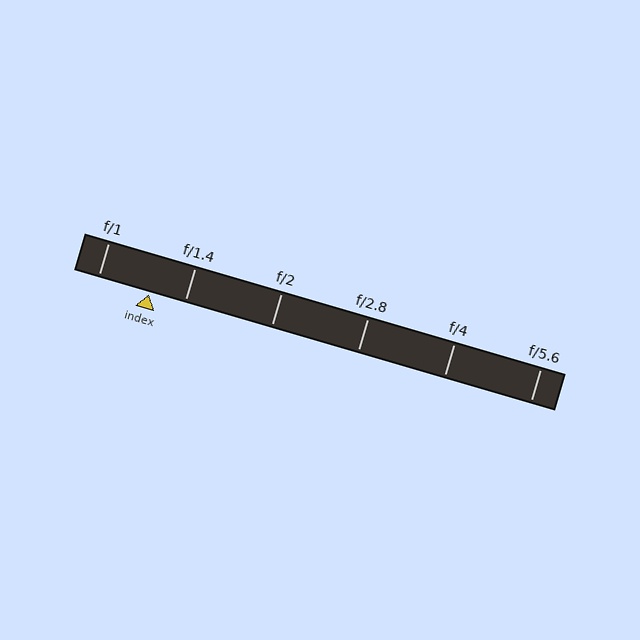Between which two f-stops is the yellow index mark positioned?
The index mark is between f/1 and f/1.4.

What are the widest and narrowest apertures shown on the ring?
The widest aperture shown is f/1 and the narrowest is f/5.6.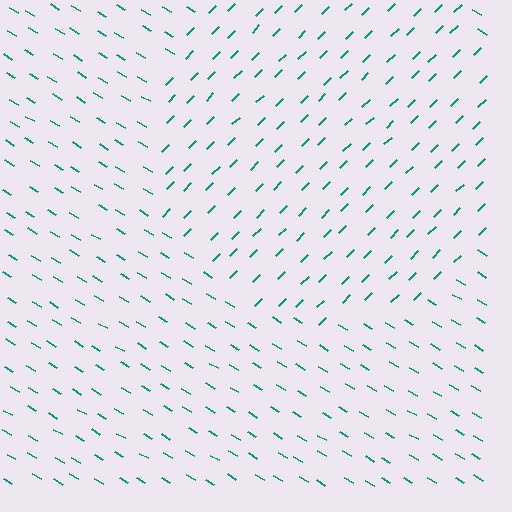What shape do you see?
I see a circle.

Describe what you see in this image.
The image is filled with small teal line segments. A circle region in the image has lines oriented differently from the surrounding lines, creating a visible texture boundary.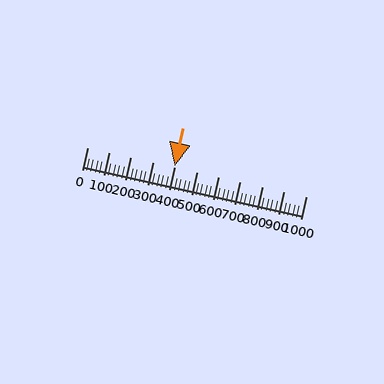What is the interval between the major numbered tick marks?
The major tick marks are spaced 100 units apart.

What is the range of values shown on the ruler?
The ruler shows values from 0 to 1000.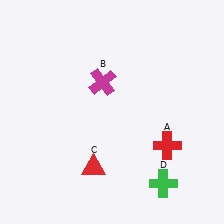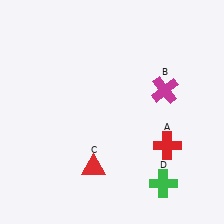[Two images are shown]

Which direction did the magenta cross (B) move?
The magenta cross (B) moved right.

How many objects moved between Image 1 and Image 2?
1 object moved between the two images.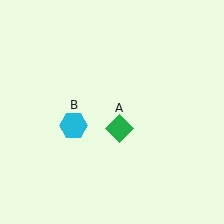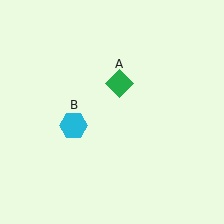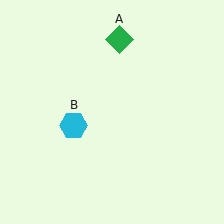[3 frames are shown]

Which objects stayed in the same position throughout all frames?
Cyan hexagon (object B) remained stationary.